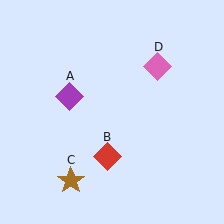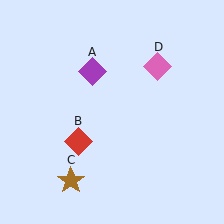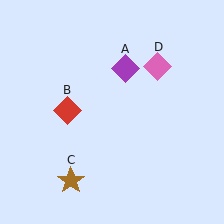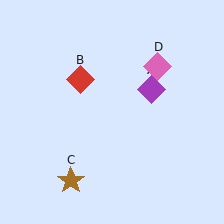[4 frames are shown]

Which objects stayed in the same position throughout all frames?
Brown star (object C) and pink diamond (object D) remained stationary.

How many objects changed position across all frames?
2 objects changed position: purple diamond (object A), red diamond (object B).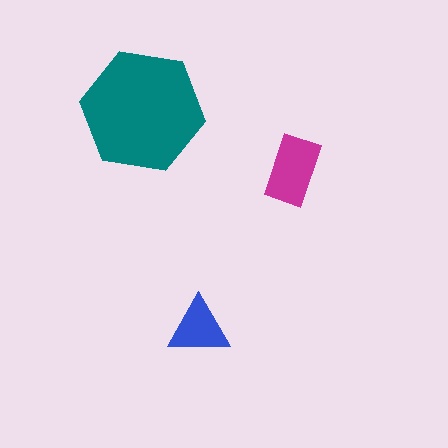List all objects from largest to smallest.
The teal hexagon, the magenta rectangle, the blue triangle.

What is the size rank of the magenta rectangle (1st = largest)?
2nd.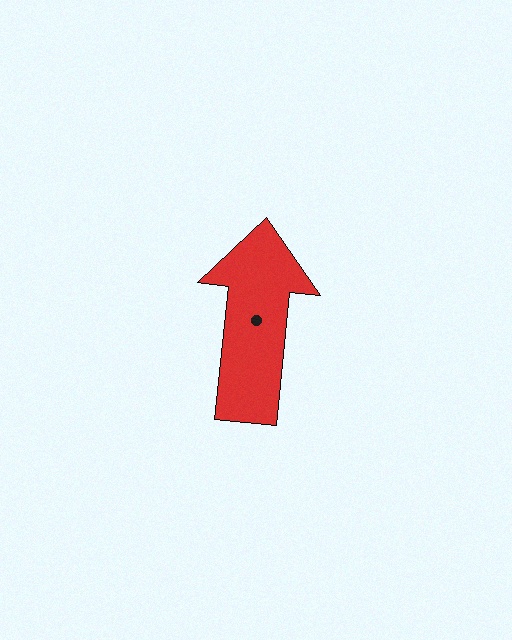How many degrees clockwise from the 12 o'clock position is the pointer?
Approximately 6 degrees.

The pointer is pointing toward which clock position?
Roughly 12 o'clock.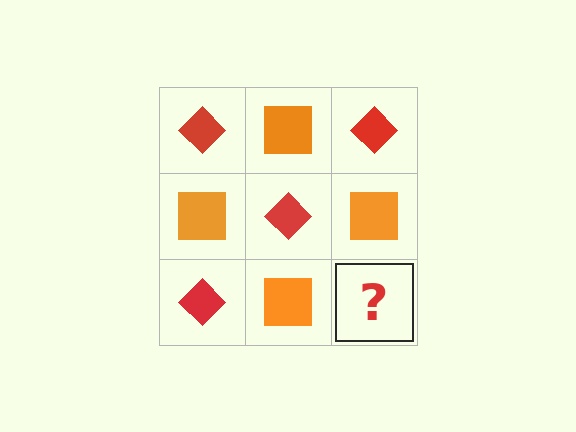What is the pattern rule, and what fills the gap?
The rule is that it alternates red diamond and orange square in a checkerboard pattern. The gap should be filled with a red diamond.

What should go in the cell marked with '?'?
The missing cell should contain a red diamond.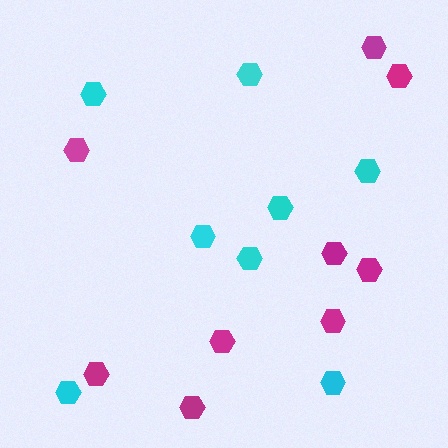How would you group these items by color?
There are 2 groups: one group of cyan hexagons (8) and one group of magenta hexagons (9).